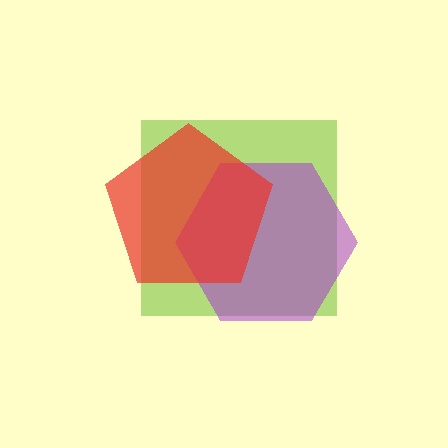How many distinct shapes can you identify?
There are 3 distinct shapes: a lime square, a purple hexagon, a red pentagon.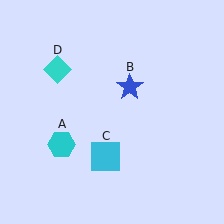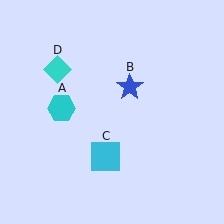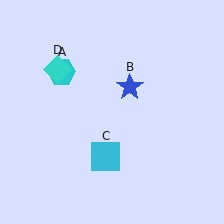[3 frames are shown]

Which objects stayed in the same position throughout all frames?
Blue star (object B) and cyan square (object C) and cyan diamond (object D) remained stationary.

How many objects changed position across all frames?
1 object changed position: cyan hexagon (object A).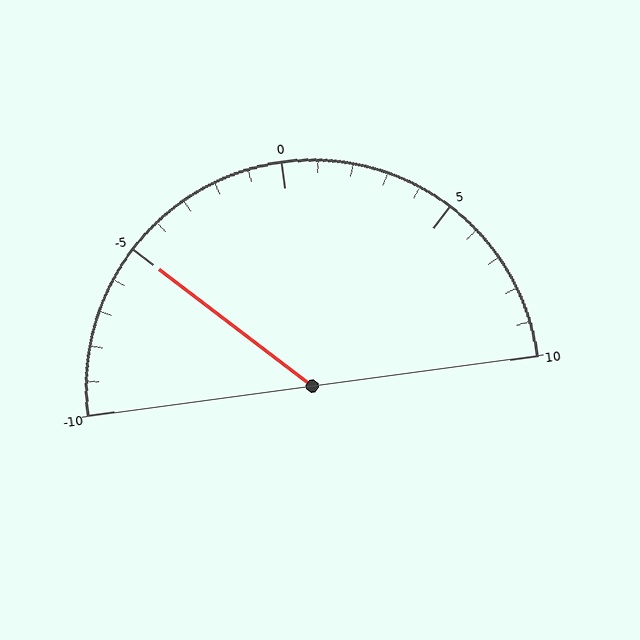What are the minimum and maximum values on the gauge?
The gauge ranges from -10 to 10.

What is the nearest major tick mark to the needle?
The nearest major tick mark is -5.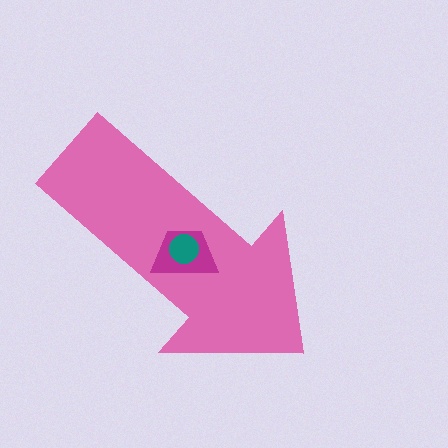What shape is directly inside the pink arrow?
The magenta trapezoid.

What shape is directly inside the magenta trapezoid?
The teal circle.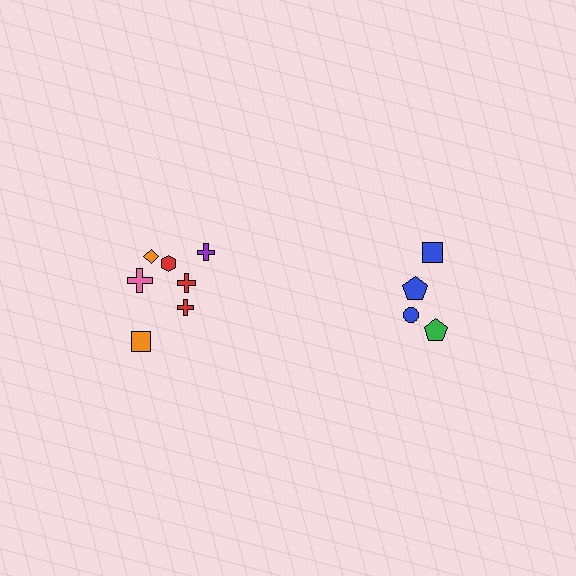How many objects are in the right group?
There are 4 objects.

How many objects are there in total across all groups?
There are 11 objects.